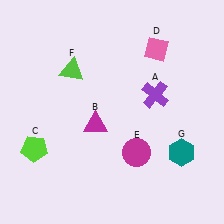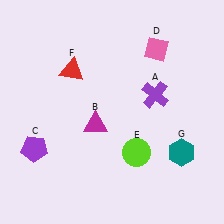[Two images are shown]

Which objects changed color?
C changed from lime to purple. E changed from magenta to lime. F changed from lime to red.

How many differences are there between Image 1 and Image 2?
There are 3 differences between the two images.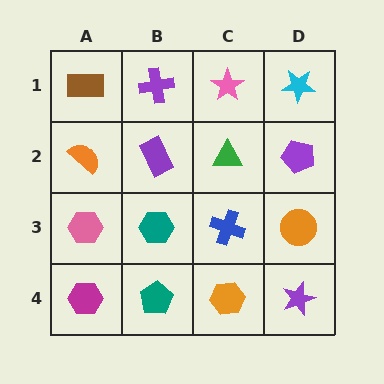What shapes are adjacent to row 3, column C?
A green triangle (row 2, column C), an orange hexagon (row 4, column C), a teal hexagon (row 3, column B), an orange circle (row 3, column D).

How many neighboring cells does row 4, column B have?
3.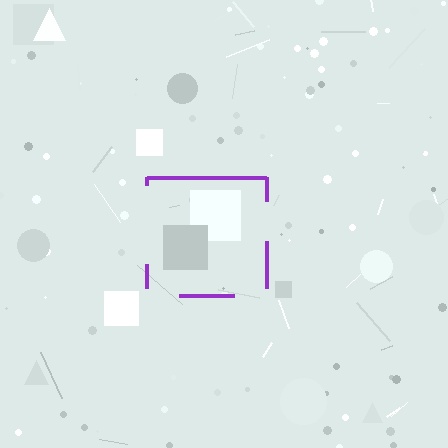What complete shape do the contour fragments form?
The contour fragments form a square.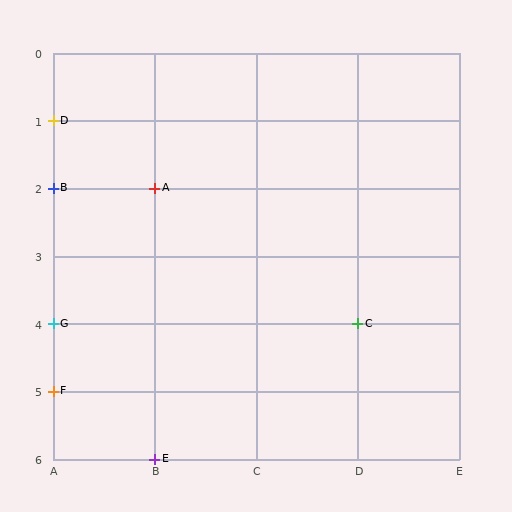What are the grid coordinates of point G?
Point G is at grid coordinates (A, 4).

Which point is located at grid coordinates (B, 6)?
Point E is at (B, 6).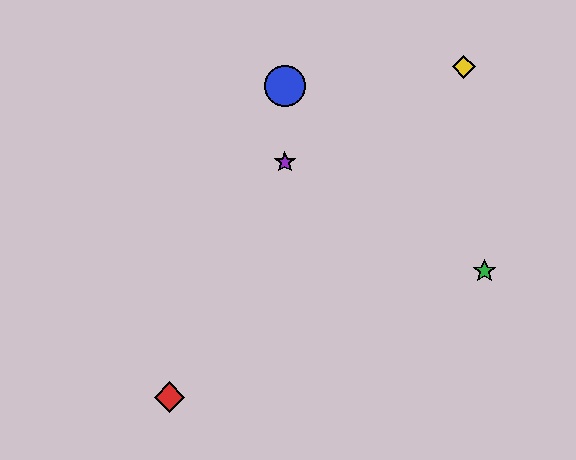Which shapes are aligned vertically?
The blue circle, the purple star are aligned vertically.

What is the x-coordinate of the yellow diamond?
The yellow diamond is at x≈464.